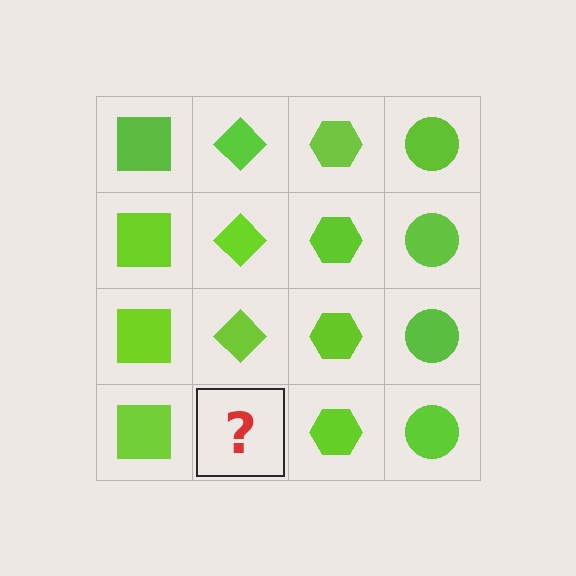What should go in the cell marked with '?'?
The missing cell should contain a lime diamond.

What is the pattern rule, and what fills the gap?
The rule is that each column has a consistent shape. The gap should be filled with a lime diamond.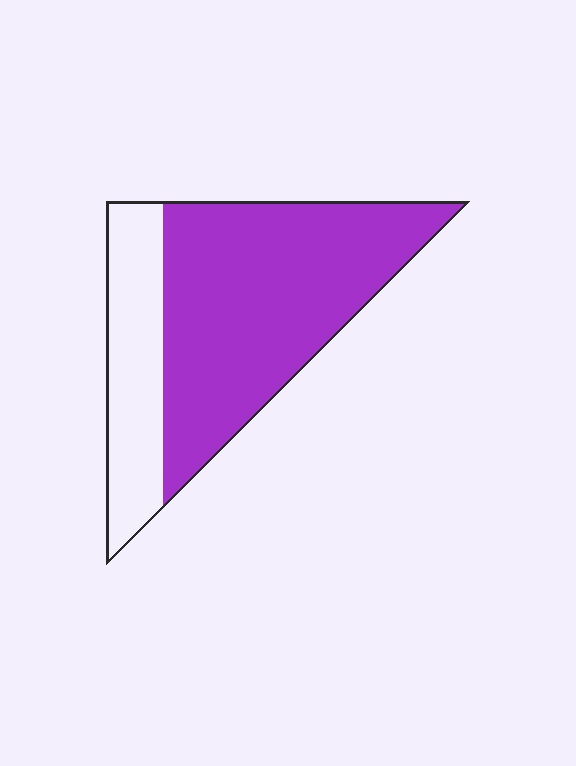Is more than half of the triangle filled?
Yes.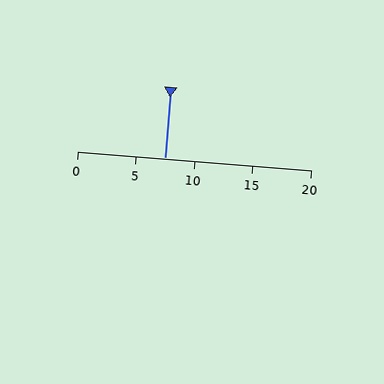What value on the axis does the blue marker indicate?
The marker indicates approximately 7.5.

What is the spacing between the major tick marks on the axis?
The major ticks are spaced 5 apart.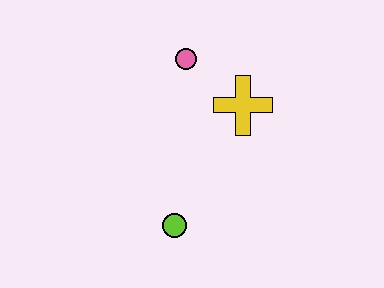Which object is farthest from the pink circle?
The lime circle is farthest from the pink circle.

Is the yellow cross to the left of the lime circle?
No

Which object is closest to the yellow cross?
The pink circle is closest to the yellow cross.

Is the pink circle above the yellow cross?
Yes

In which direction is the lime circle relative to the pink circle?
The lime circle is below the pink circle.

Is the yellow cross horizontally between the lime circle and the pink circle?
No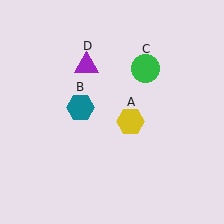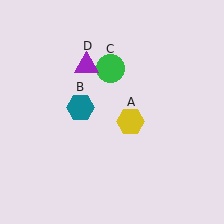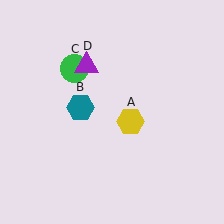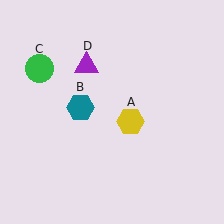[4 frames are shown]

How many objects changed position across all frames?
1 object changed position: green circle (object C).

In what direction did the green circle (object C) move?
The green circle (object C) moved left.